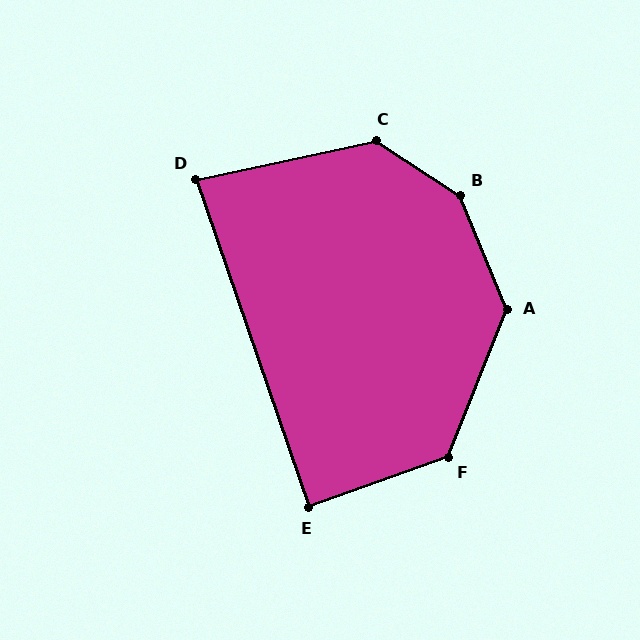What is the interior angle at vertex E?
Approximately 89 degrees (approximately right).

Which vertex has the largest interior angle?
B, at approximately 145 degrees.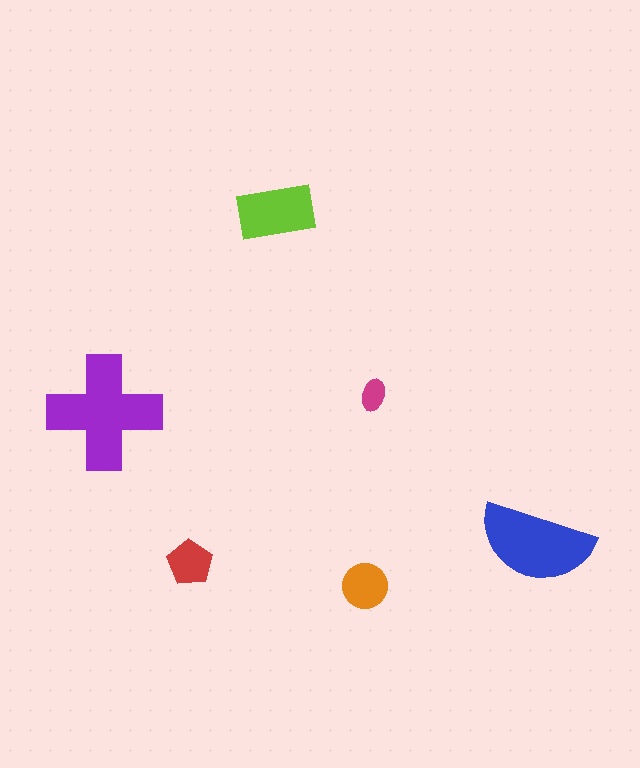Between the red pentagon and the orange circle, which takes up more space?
The orange circle.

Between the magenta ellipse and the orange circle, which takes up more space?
The orange circle.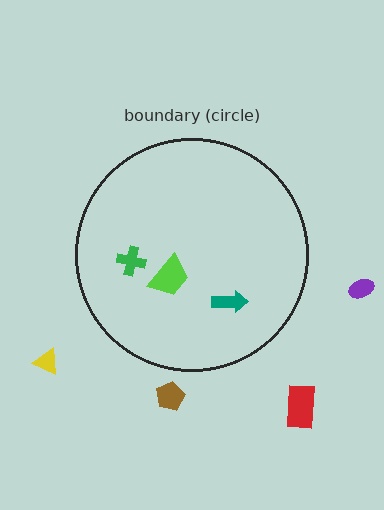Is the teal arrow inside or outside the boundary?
Inside.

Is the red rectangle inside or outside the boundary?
Outside.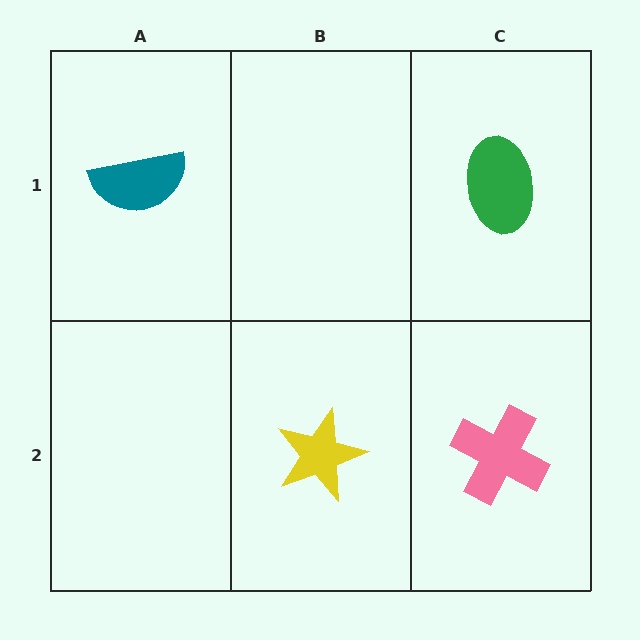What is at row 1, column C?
A green ellipse.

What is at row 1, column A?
A teal semicircle.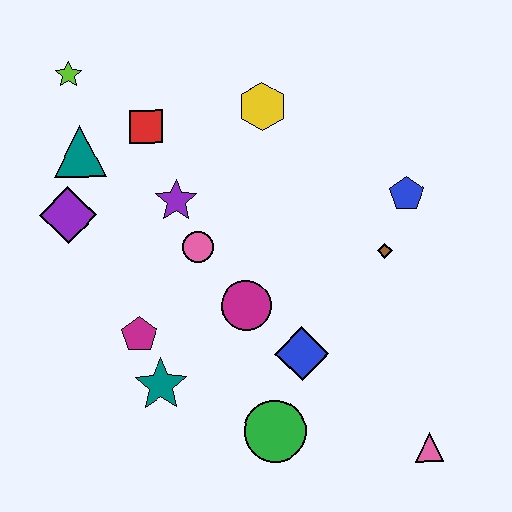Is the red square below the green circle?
No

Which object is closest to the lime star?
The teal triangle is closest to the lime star.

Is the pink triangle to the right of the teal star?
Yes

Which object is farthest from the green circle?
The lime star is farthest from the green circle.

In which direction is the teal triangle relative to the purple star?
The teal triangle is to the left of the purple star.